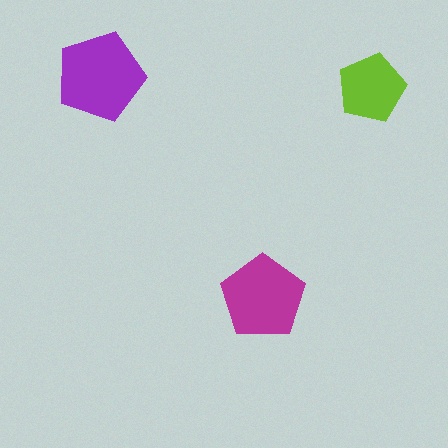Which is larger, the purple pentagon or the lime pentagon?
The purple one.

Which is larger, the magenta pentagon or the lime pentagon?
The magenta one.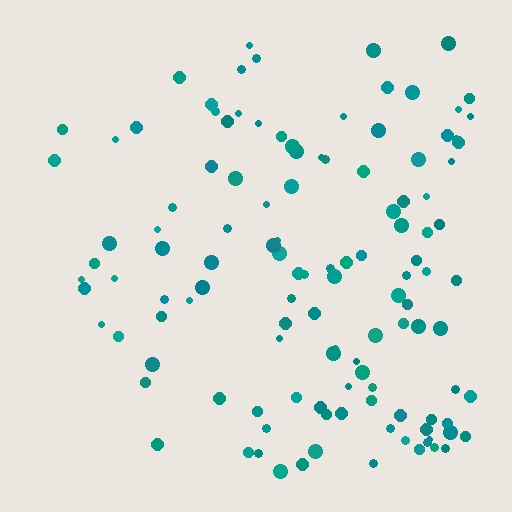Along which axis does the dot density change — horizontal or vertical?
Horizontal.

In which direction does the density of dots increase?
From left to right, with the right side densest.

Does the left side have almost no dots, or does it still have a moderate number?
Still a moderate number, just noticeably fewer than the right.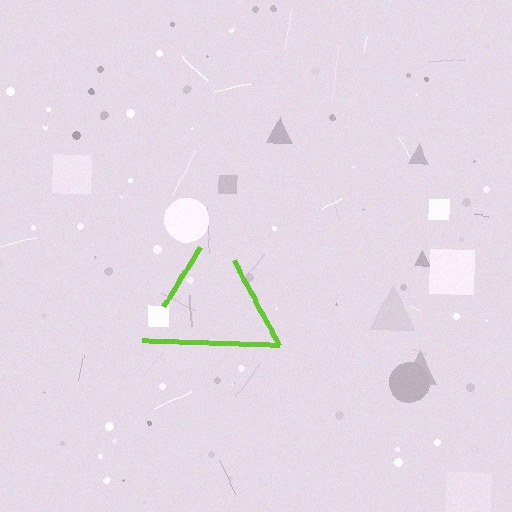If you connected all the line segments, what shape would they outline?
They would outline a triangle.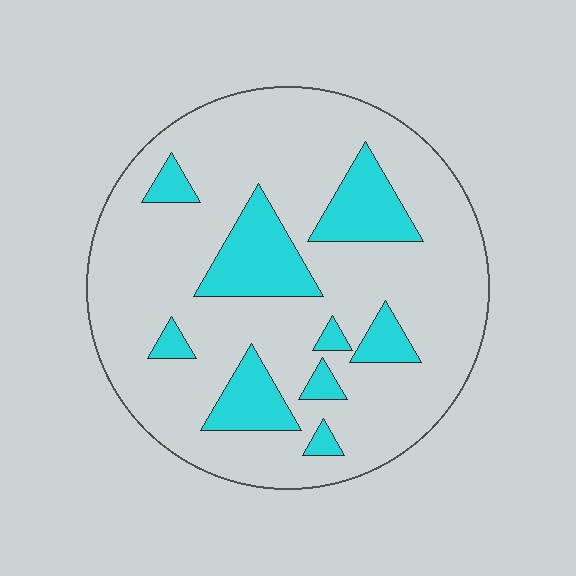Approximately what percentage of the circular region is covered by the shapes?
Approximately 20%.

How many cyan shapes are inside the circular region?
9.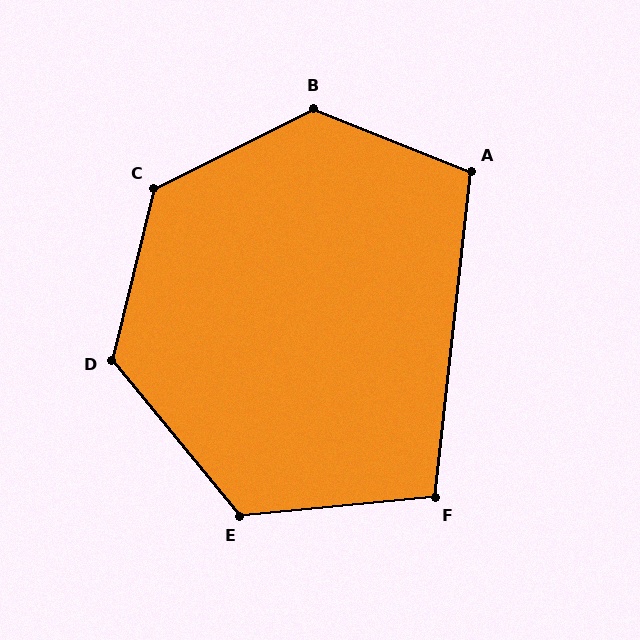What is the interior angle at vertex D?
Approximately 127 degrees (obtuse).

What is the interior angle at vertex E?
Approximately 124 degrees (obtuse).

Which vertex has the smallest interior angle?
F, at approximately 102 degrees.